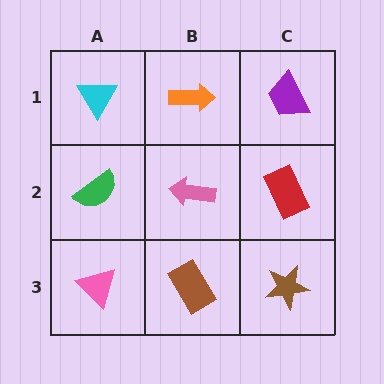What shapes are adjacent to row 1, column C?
A red rectangle (row 2, column C), an orange arrow (row 1, column B).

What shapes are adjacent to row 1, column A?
A green semicircle (row 2, column A), an orange arrow (row 1, column B).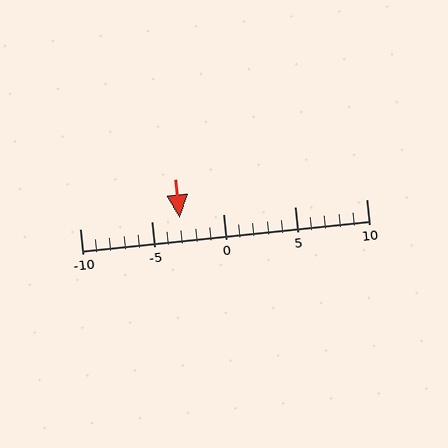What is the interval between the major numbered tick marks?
The major tick marks are spaced 5 units apart.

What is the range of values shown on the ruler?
The ruler shows values from -10 to 10.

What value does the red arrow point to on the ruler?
The red arrow points to approximately -3.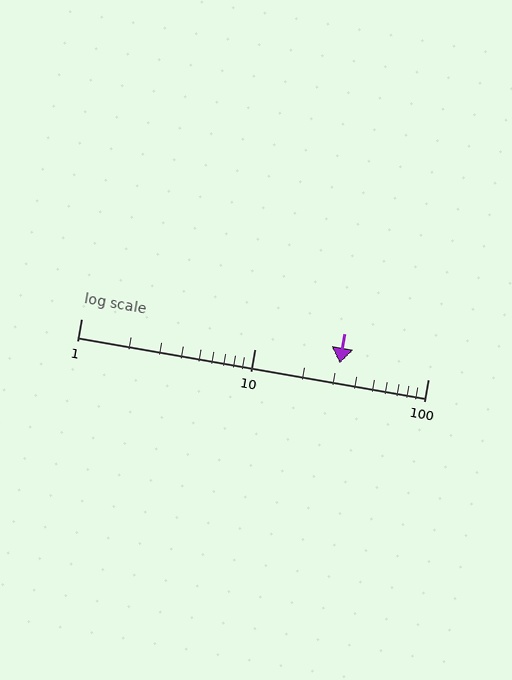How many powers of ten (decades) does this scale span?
The scale spans 2 decades, from 1 to 100.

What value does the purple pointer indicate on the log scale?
The pointer indicates approximately 31.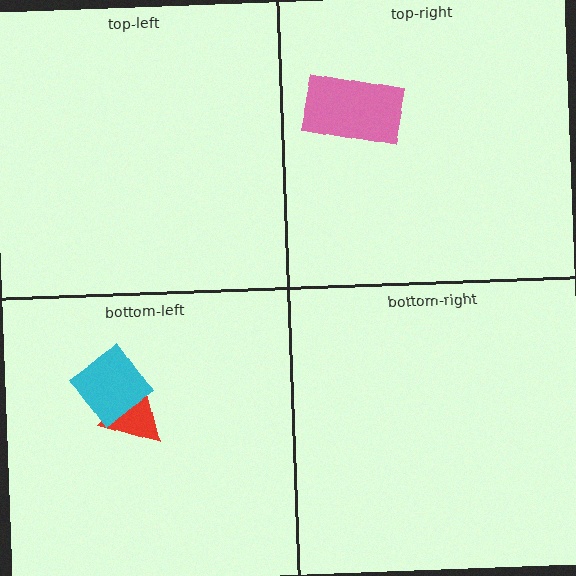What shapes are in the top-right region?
The pink rectangle.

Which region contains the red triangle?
The bottom-left region.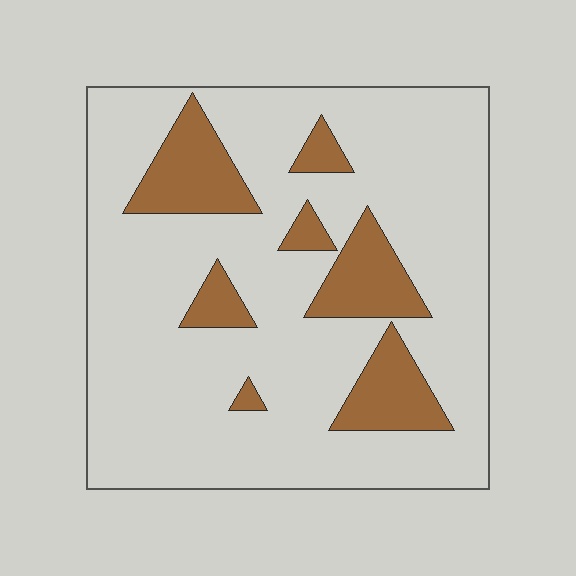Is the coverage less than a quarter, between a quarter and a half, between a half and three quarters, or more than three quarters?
Less than a quarter.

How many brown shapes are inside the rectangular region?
7.